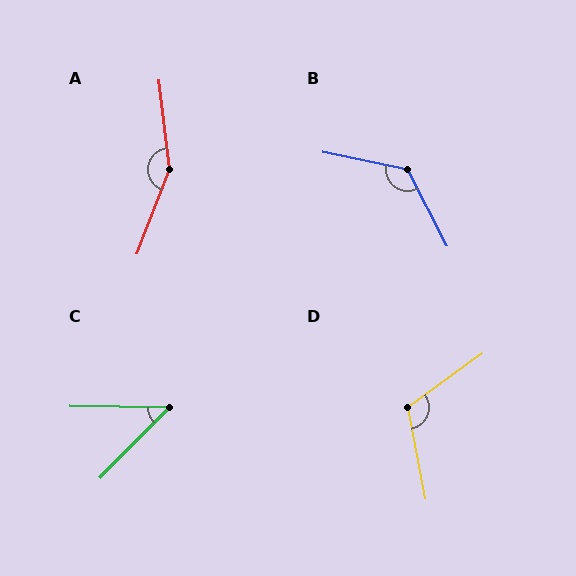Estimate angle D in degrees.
Approximately 115 degrees.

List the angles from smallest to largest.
C (46°), D (115°), B (129°), A (153°).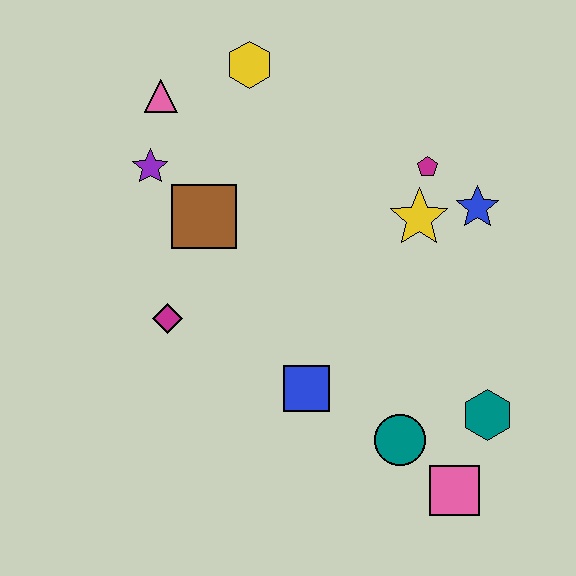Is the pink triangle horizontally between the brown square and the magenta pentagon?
No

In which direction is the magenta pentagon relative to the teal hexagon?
The magenta pentagon is above the teal hexagon.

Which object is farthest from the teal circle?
The pink triangle is farthest from the teal circle.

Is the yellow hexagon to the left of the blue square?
Yes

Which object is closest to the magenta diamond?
The brown square is closest to the magenta diamond.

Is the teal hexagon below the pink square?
No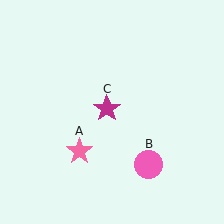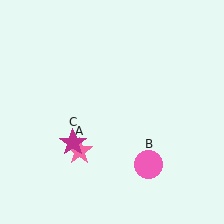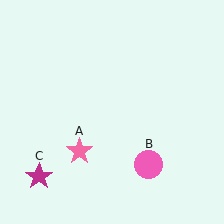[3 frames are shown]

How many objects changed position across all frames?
1 object changed position: magenta star (object C).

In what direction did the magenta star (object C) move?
The magenta star (object C) moved down and to the left.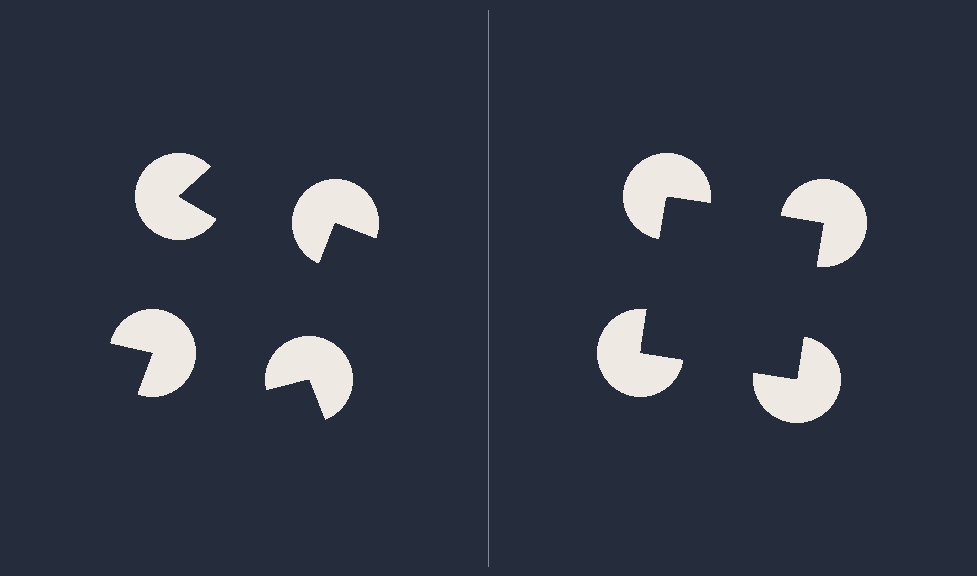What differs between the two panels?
The pac-man discs are positioned identically on both sides; only the wedge orientations differ. On the right they align to a square; on the left they are misaligned.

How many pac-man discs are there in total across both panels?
8 — 4 on each side.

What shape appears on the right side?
An illusory square.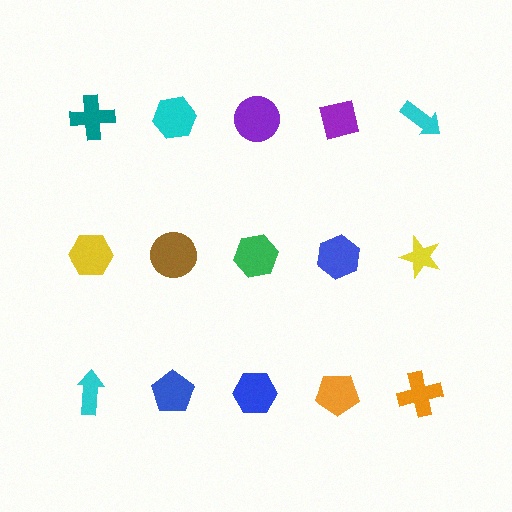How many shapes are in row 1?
5 shapes.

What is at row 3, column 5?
An orange cross.